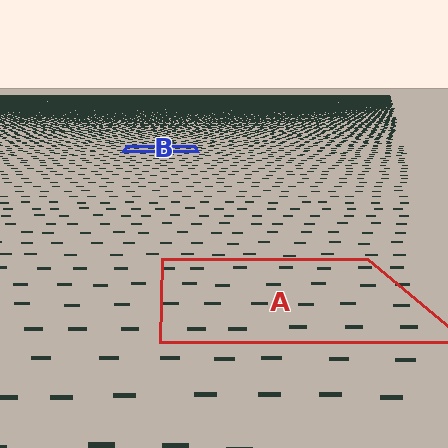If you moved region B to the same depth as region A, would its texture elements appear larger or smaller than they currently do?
They would appear larger. At a closer depth, the same texture elements are projected at a bigger on-screen size.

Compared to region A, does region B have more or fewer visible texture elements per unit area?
Region B has more texture elements per unit area — they are packed more densely because it is farther away.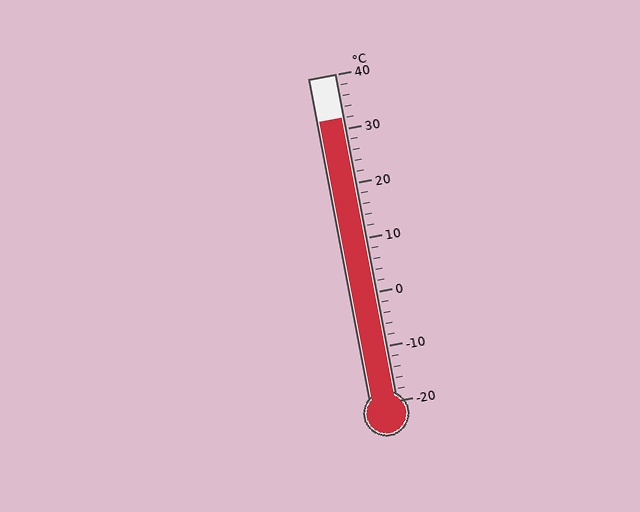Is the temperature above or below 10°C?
The temperature is above 10°C.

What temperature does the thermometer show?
The thermometer shows approximately 32°C.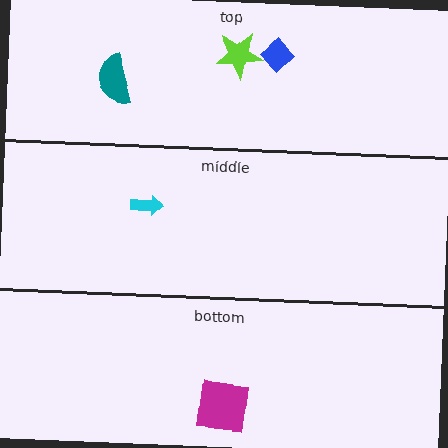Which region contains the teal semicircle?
The top region.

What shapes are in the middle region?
The cyan arrow.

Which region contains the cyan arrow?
The middle region.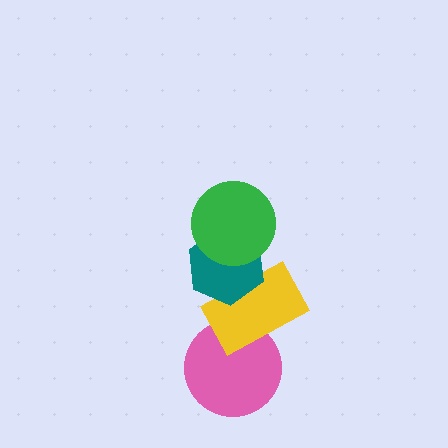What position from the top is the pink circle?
The pink circle is 4th from the top.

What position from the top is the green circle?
The green circle is 1st from the top.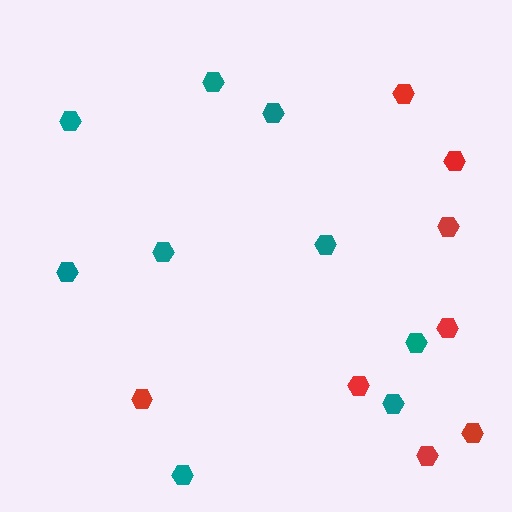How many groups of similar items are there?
There are 2 groups: one group of teal hexagons (9) and one group of red hexagons (8).